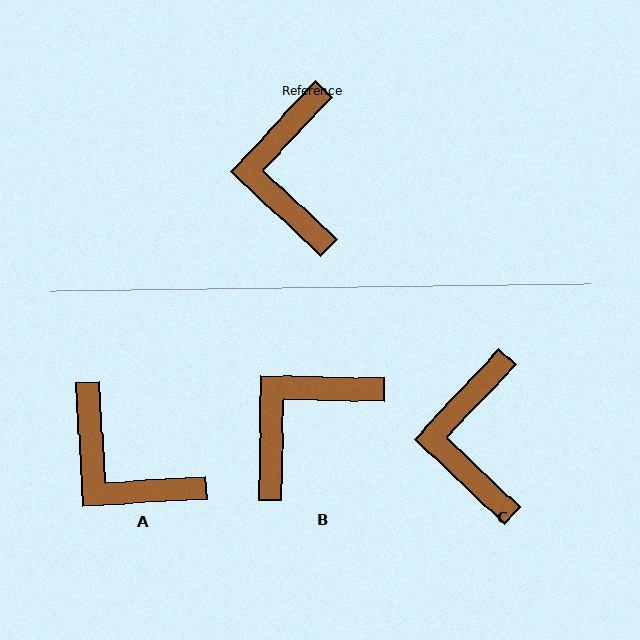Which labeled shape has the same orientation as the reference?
C.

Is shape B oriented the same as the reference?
No, it is off by about 48 degrees.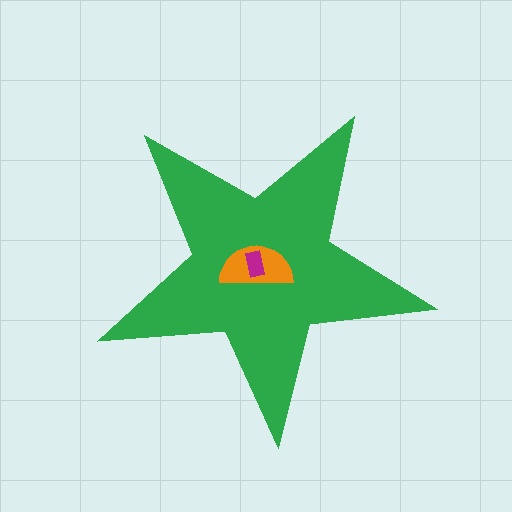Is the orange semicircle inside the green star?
Yes.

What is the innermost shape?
The magenta rectangle.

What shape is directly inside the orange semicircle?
The magenta rectangle.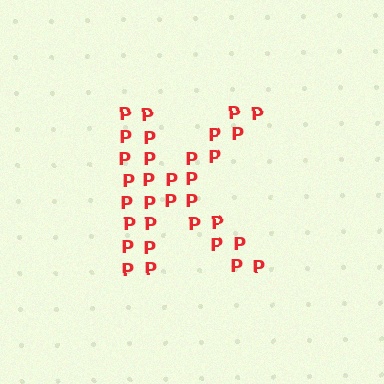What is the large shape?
The large shape is the letter K.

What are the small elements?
The small elements are letter P's.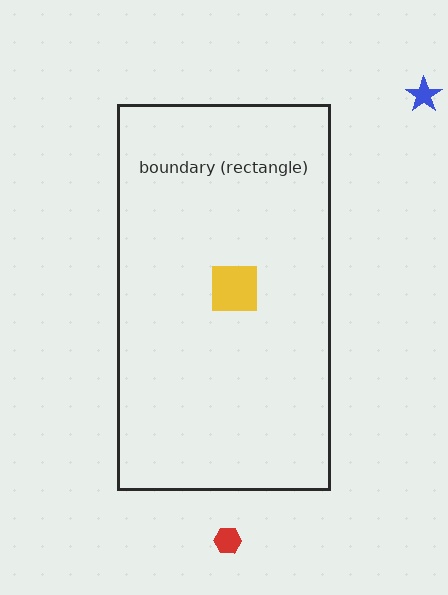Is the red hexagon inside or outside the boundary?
Outside.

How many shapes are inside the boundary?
1 inside, 2 outside.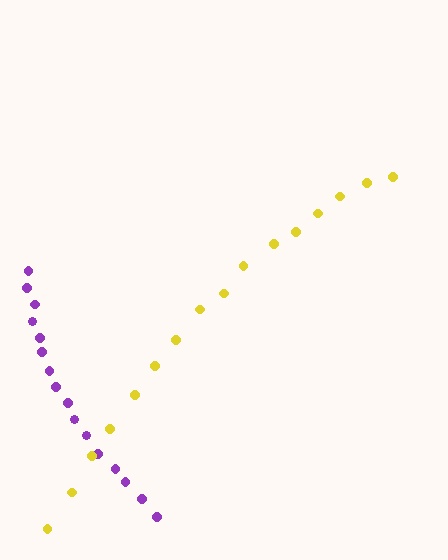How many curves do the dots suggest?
There are 2 distinct paths.